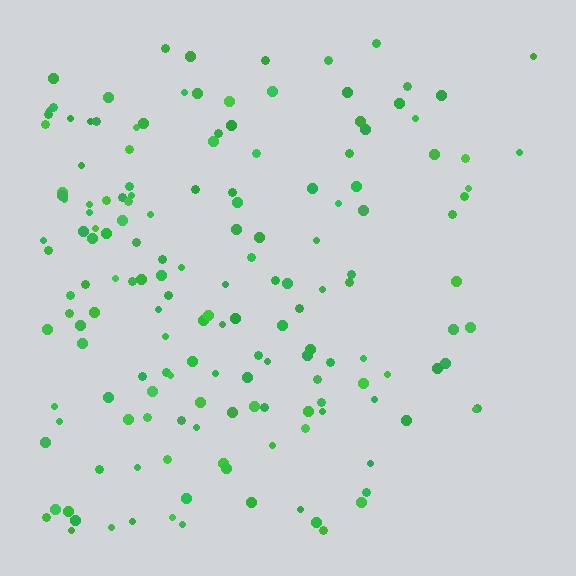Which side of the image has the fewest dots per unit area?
The right.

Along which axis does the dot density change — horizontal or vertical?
Horizontal.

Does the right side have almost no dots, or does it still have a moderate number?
Still a moderate number, just noticeably fewer than the left.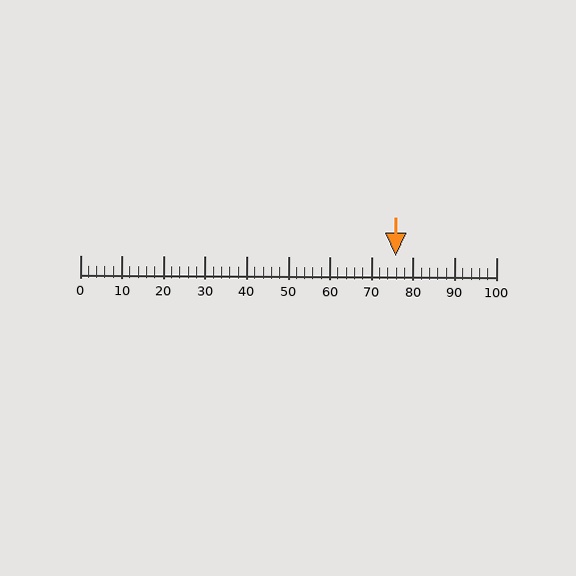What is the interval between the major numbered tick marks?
The major tick marks are spaced 10 units apart.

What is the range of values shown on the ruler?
The ruler shows values from 0 to 100.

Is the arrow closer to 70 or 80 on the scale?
The arrow is closer to 80.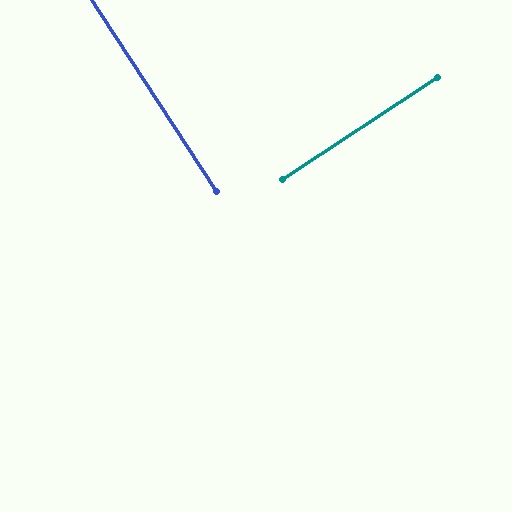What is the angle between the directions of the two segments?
Approximately 90 degrees.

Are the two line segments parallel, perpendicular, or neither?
Perpendicular — they meet at approximately 90°.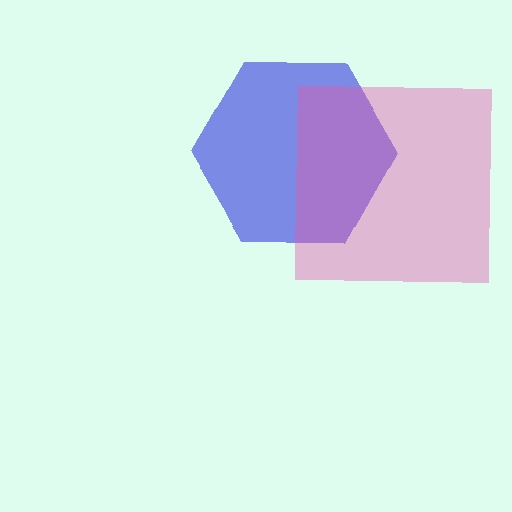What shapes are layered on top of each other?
The layered shapes are: a blue hexagon, a pink square.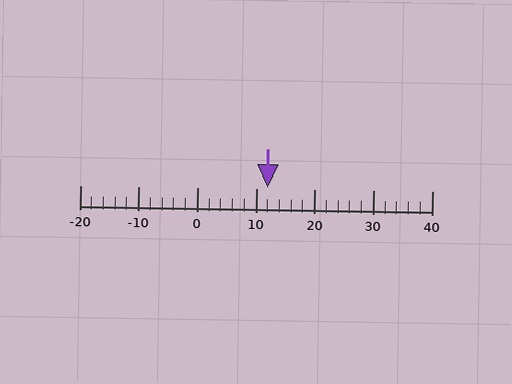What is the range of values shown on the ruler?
The ruler shows values from -20 to 40.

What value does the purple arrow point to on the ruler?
The purple arrow points to approximately 12.